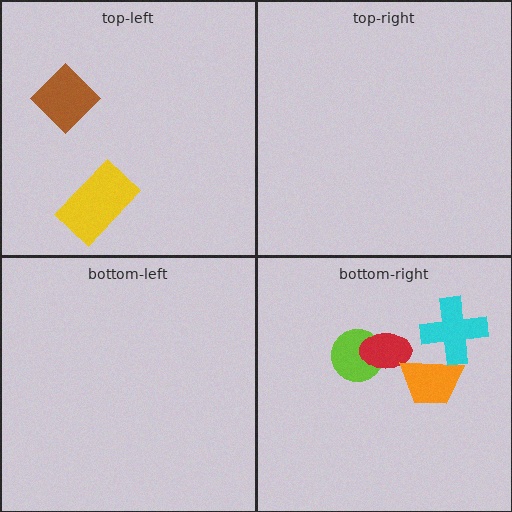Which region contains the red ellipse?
The bottom-right region.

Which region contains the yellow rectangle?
The top-left region.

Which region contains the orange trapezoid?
The bottom-right region.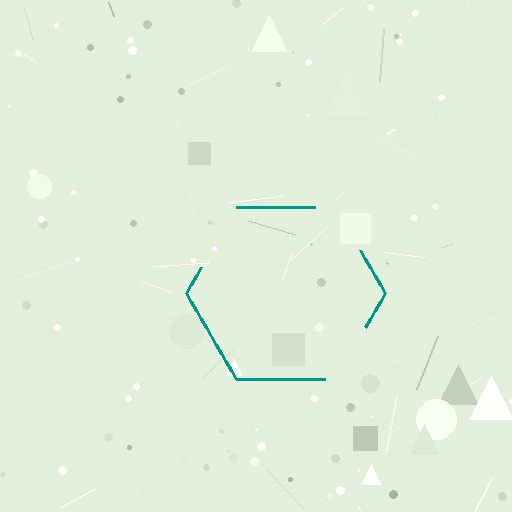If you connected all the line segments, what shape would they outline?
They would outline a hexagon.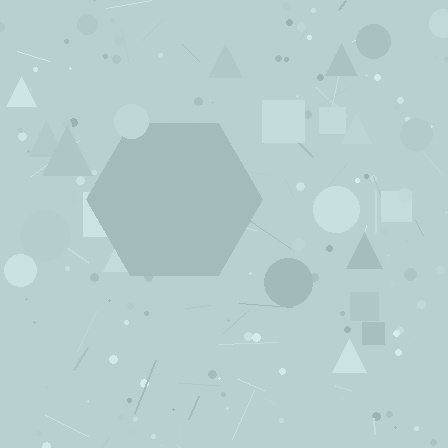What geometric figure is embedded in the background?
A hexagon is embedded in the background.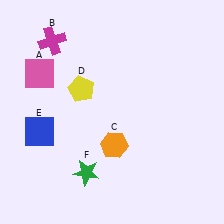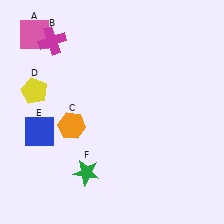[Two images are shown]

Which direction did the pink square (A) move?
The pink square (A) moved up.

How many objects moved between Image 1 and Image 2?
3 objects moved between the two images.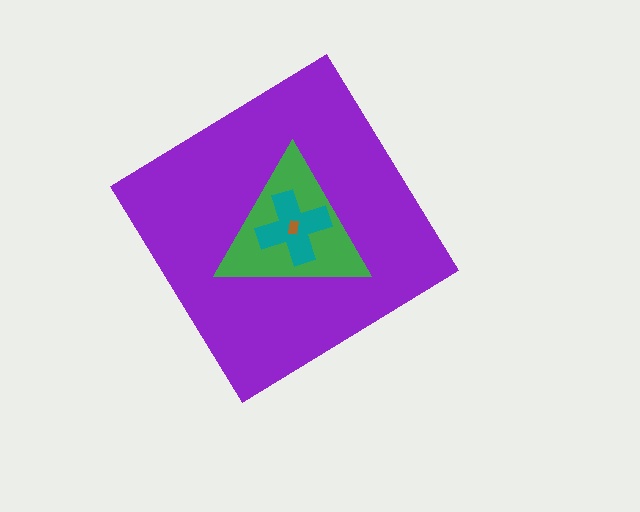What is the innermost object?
The brown rectangle.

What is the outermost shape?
The purple diamond.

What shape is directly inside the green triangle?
The teal cross.